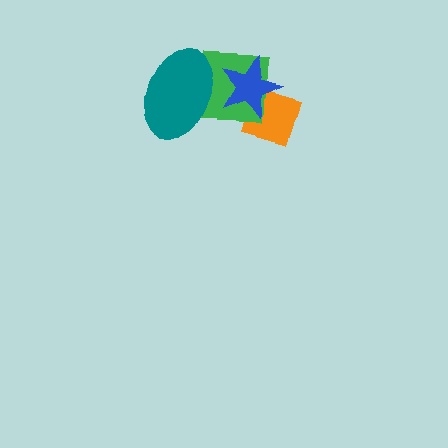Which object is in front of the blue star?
The teal ellipse is in front of the blue star.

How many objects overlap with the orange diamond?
2 objects overlap with the orange diamond.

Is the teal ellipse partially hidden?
No, no other shape covers it.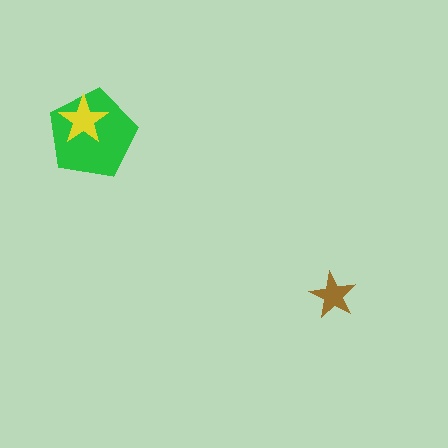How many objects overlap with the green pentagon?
1 object overlaps with the green pentagon.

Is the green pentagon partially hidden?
Yes, it is partially covered by another shape.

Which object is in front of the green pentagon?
The yellow star is in front of the green pentagon.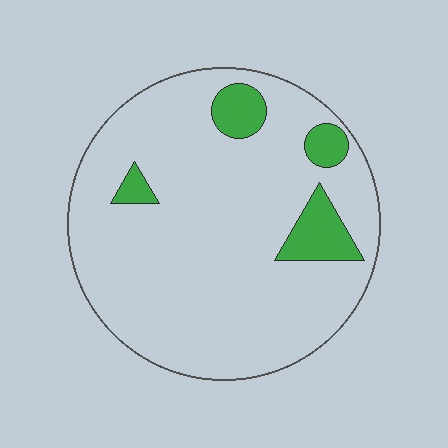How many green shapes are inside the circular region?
4.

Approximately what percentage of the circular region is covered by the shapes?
Approximately 10%.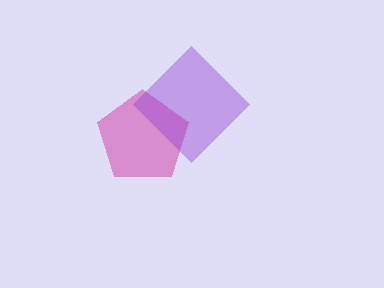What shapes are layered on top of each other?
The layered shapes are: a magenta pentagon, a purple diamond.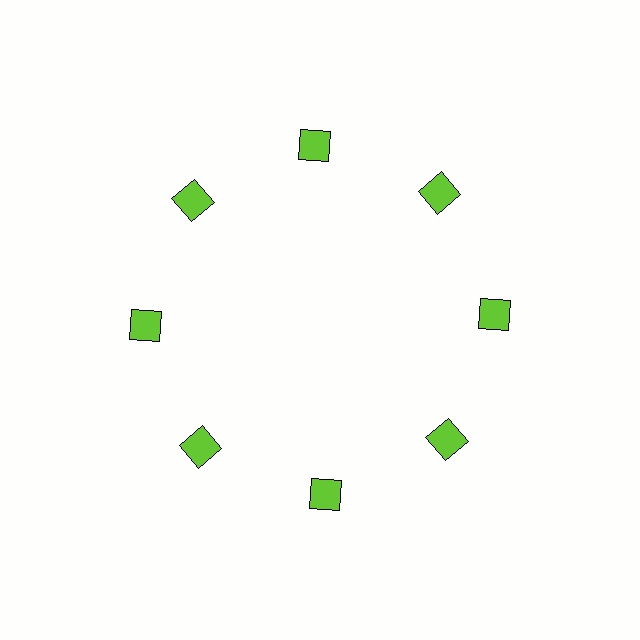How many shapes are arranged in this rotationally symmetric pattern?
There are 8 shapes, arranged in 8 groups of 1.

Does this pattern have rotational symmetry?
Yes, this pattern has 8-fold rotational symmetry. It looks the same after rotating 45 degrees around the center.